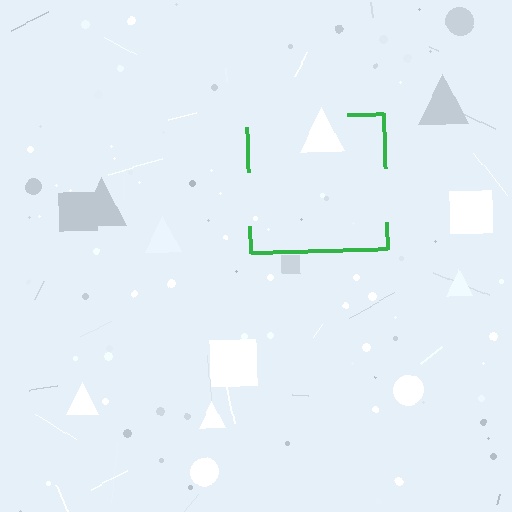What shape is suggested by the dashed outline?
The dashed outline suggests a square.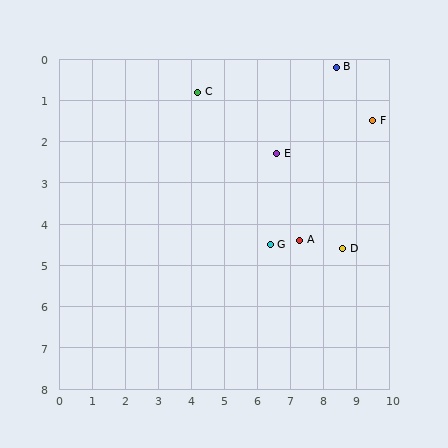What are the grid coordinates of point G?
Point G is at approximately (6.4, 4.5).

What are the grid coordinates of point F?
Point F is at approximately (9.5, 1.5).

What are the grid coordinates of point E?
Point E is at approximately (6.6, 2.3).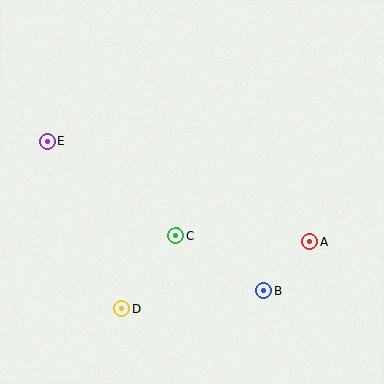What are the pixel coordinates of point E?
Point E is at (47, 141).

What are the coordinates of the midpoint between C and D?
The midpoint between C and D is at (149, 272).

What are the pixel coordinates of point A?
Point A is at (310, 242).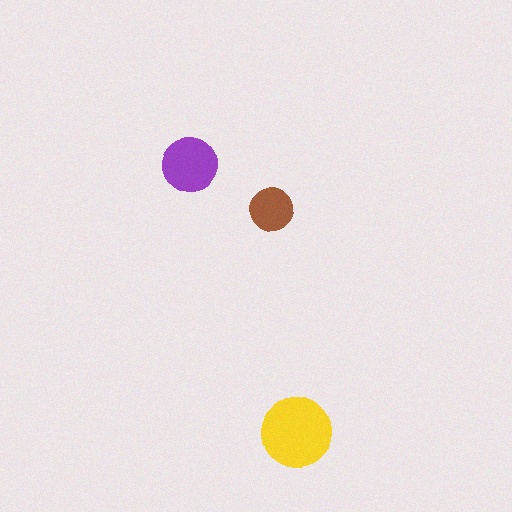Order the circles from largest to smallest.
the yellow one, the purple one, the brown one.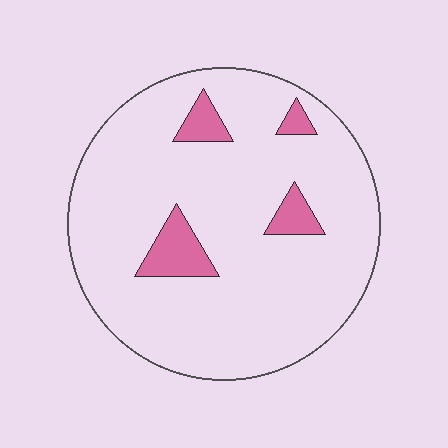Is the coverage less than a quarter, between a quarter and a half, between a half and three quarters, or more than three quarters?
Less than a quarter.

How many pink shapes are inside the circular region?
4.